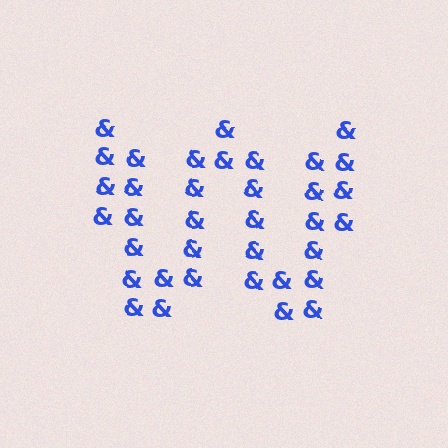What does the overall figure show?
The overall figure shows the letter W.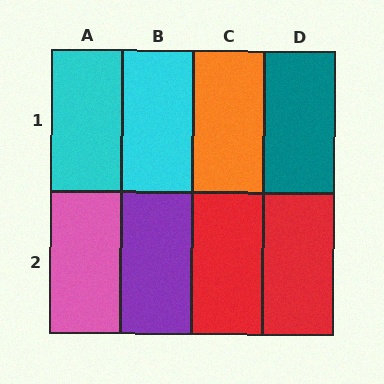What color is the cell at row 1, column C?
Orange.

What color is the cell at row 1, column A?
Cyan.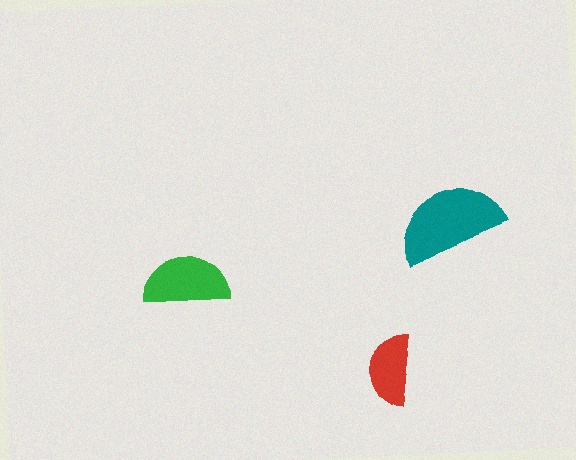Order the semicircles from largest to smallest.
the teal one, the green one, the red one.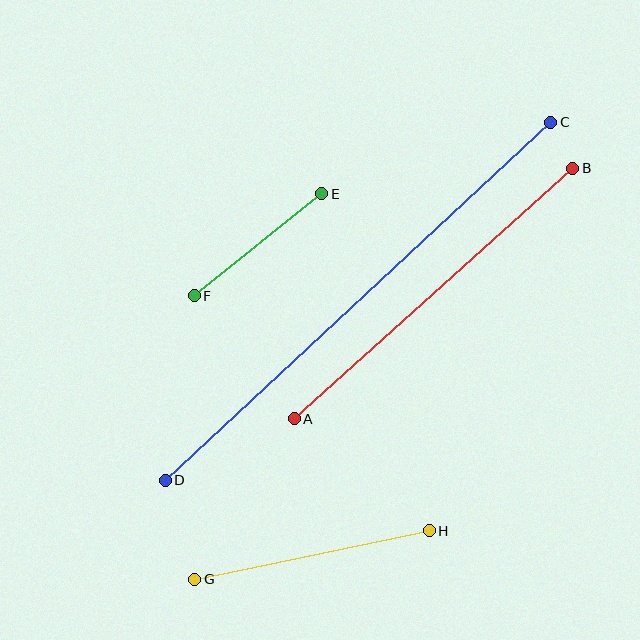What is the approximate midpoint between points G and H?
The midpoint is at approximately (312, 555) pixels.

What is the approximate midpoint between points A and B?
The midpoint is at approximately (433, 294) pixels.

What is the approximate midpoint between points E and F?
The midpoint is at approximately (258, 245) pixels.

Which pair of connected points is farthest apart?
Points C and D are farthest apart.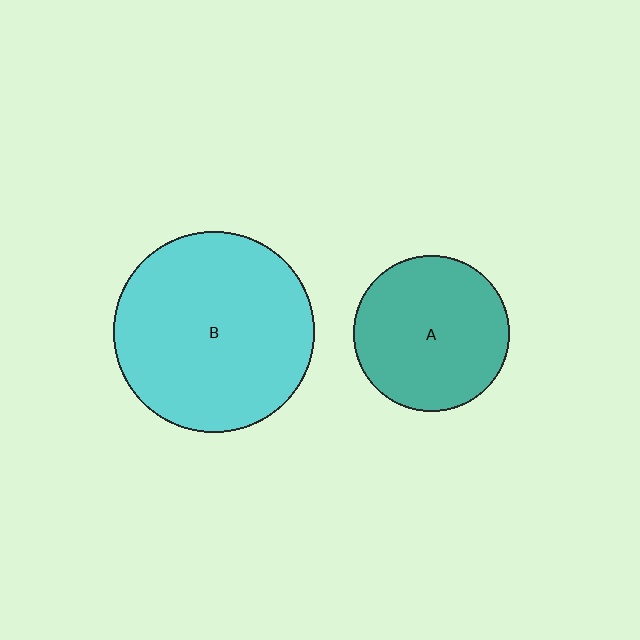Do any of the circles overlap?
No, none of the circles overlap.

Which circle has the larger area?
Circle B (cyan).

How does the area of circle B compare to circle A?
Approximately 1.7 times.